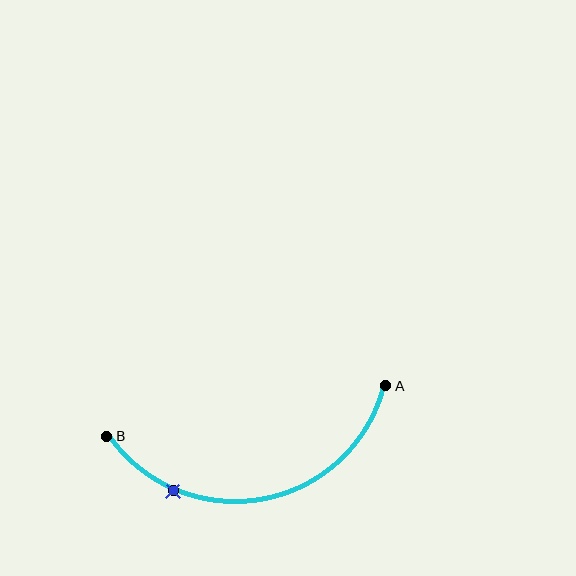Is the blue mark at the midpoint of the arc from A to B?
No. The blue mark lies on the arc but is closer to endpoint B. The arc midpoint would be at the point on the curve equidistant along the arc from both A and B.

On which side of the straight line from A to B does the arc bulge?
The arc bulges below the straight line connecting A and B.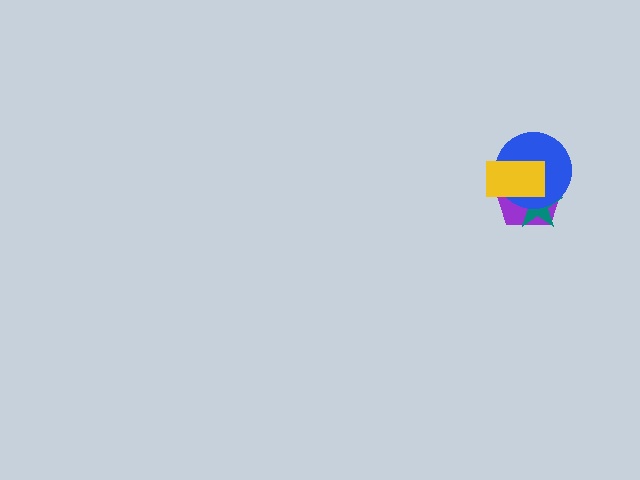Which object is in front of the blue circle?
The yellow rectangle is in front of the blue circle.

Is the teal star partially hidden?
Yes, it is partially covered by another shape.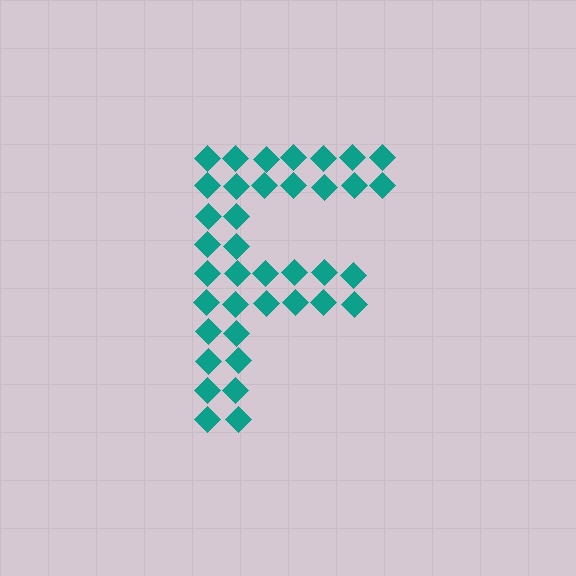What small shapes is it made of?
It is made of small diamonds.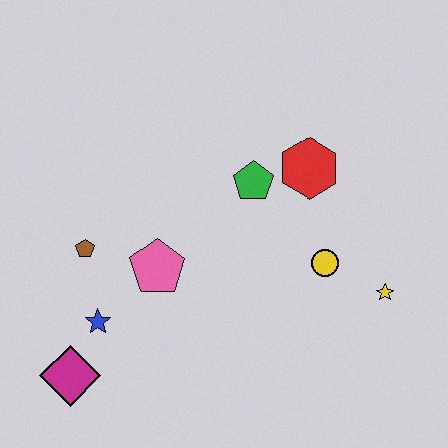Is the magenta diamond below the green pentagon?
Yes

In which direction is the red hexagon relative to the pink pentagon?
The red hexagon is to the right of the pink pentagon.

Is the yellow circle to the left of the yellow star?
Yes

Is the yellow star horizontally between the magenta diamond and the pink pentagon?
No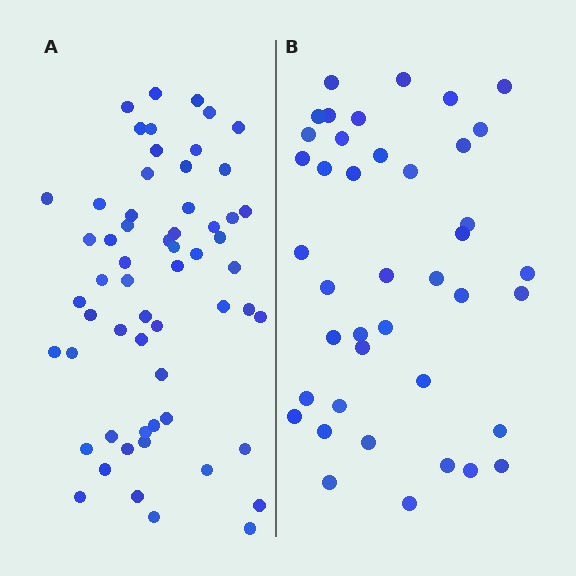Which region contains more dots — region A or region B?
Region A (the left region) has more dots.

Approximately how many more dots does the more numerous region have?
Region A has approximately 20 more dots than region B.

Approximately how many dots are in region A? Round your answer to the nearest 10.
About 60 dots. (The exact count is 59, which rounds to 60.)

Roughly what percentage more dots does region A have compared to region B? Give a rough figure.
About 45% more.